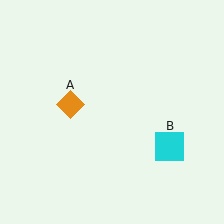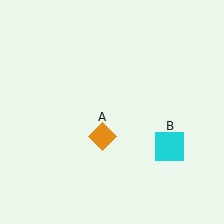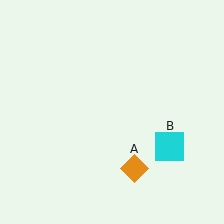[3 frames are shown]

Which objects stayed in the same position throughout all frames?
Cyan square (object B) remained stationary.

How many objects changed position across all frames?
1 object changed position: orange diamond (object A).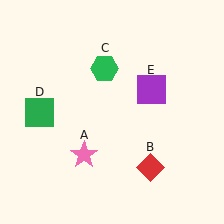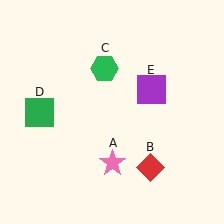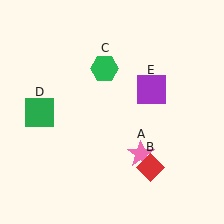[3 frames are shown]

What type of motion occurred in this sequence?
The pink star (object A) rotated counterclockwise around the center of the scene.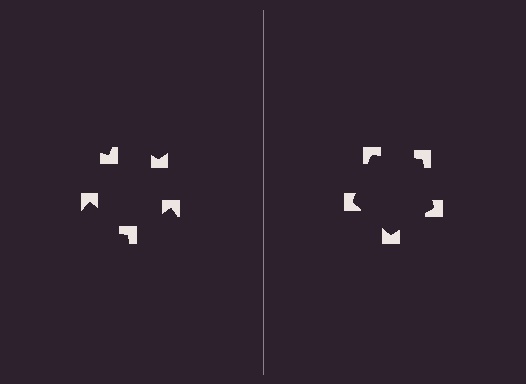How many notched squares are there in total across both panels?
10 — 5 on each side.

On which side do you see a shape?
An illusory pentagon appears on the right side. On the left side the wedge cuts are rotated, so no coherent shape forms.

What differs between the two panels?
The notched squares are positioned identically on both sides; only the wedge orientations differ. On the right they align to a pentagon; on the left they are misaligned.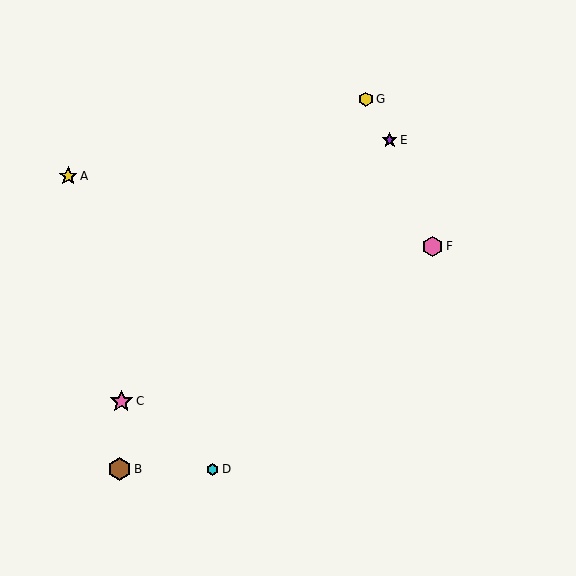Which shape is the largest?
The pink star (labeled C) is the largest.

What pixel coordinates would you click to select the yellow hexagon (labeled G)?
Click at (366, 99) to select the yellow hexagon G.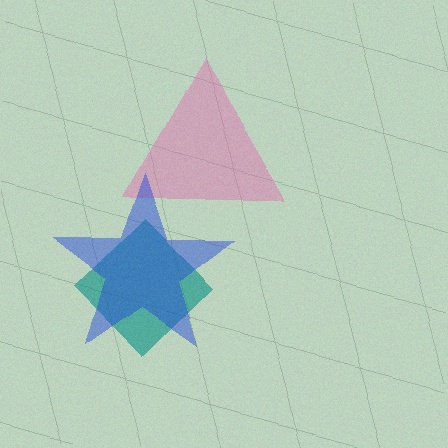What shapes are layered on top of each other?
The layered shapes are: a teal diamond, a pink triangle, a blue star.